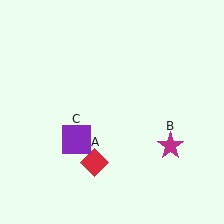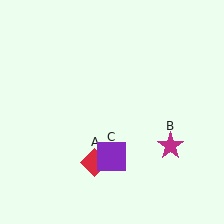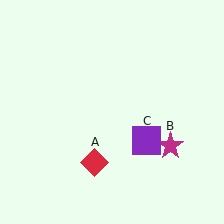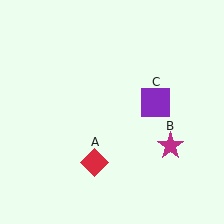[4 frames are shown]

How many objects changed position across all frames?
1 object changed position: purple square (object C).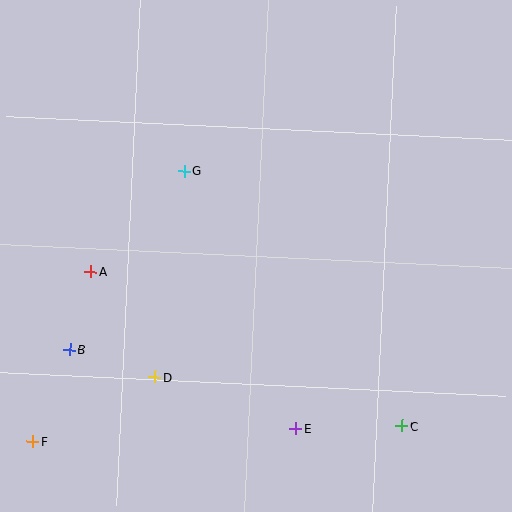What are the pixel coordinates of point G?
Point G is at (184, 171).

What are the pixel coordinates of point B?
Point B is at (70, 350).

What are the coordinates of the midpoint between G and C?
The midpoint between G and C is at (293, 298).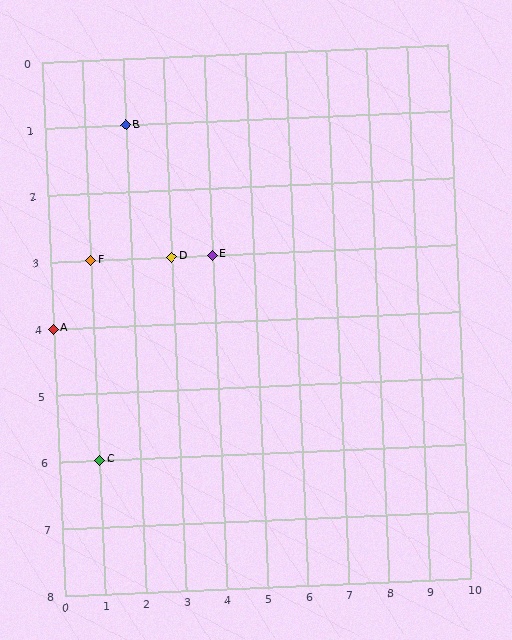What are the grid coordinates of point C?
Point C is at grid coordinates (1, 6).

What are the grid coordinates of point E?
Point E is at grid coordinates (4, 3).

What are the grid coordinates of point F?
Point F is at grid coordinates (1, 3).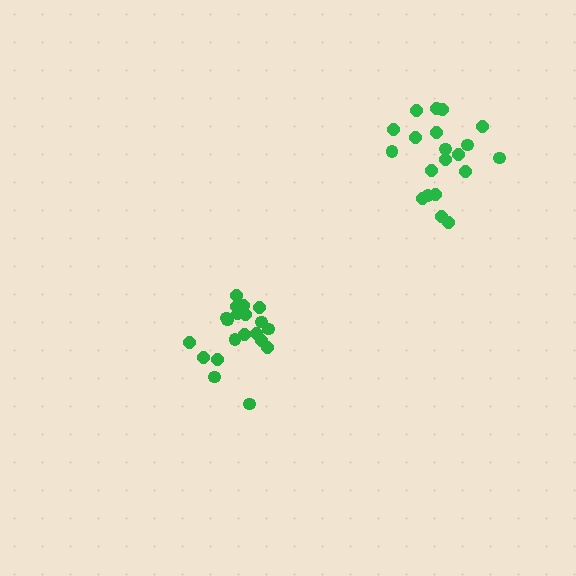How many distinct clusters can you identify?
There are 2 distinct clusters.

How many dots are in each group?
Group 1: 20 dots, Group 2: 20 dots (40 total).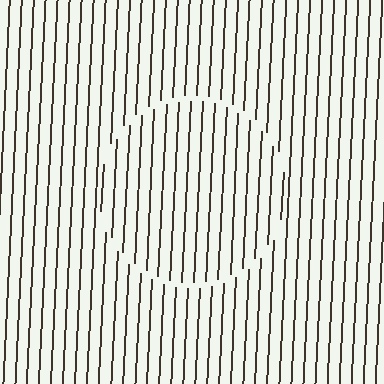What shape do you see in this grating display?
An illusory circle. The interior of the shape contains the same grating, shifted by half a period — the contour is defined by the phase discontinuity where line-ends from the inner and outer gratings abut.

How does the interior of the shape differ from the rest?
The interior of the shape contains the same grating, shifted by half a period — the contour is defined by the phase discontinuity where line-ends from the inner and outer gratings abut.